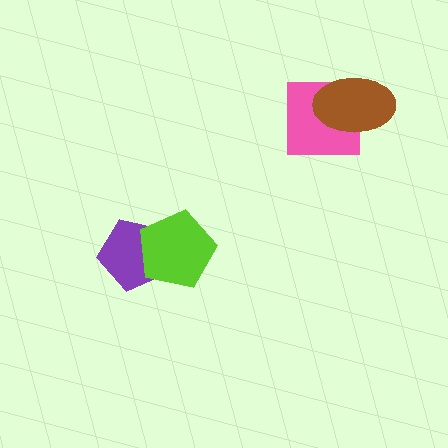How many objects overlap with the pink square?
1 object overlaps with the pink square.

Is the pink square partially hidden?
Yes, it is partially covered by another shape.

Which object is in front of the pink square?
The brown ellipse is in front of the pink square.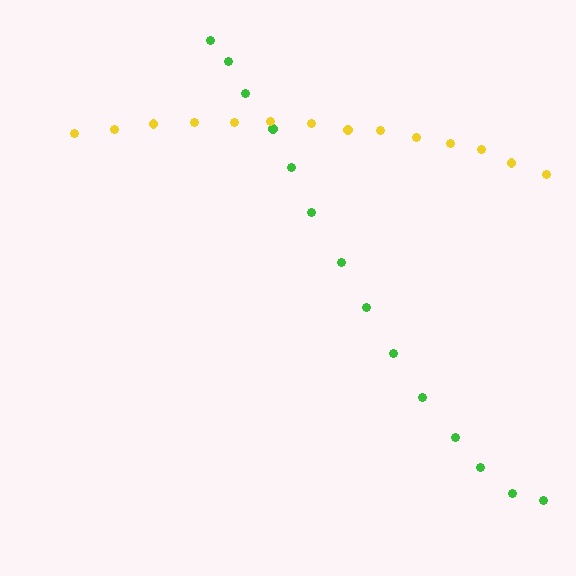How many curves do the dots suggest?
There are 2 distinct paths.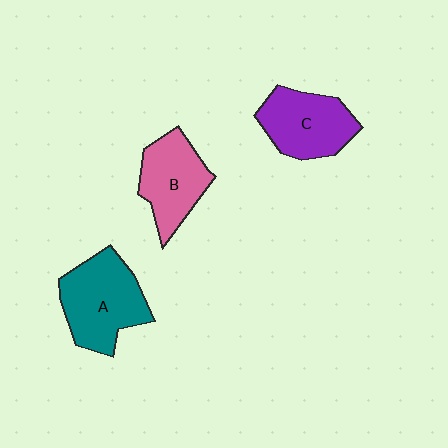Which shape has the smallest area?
Shape B (pink).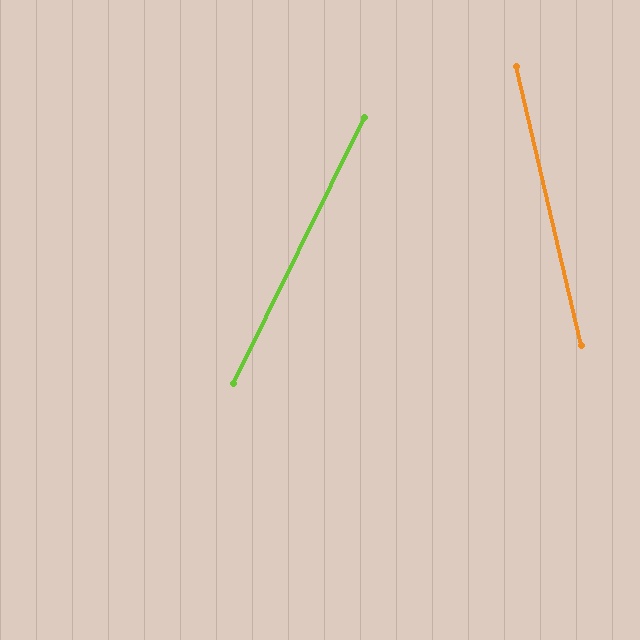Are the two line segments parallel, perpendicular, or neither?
Neither parallel nor perpendicular — they differ by about 39°.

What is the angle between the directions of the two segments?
Approximately 39 degrees.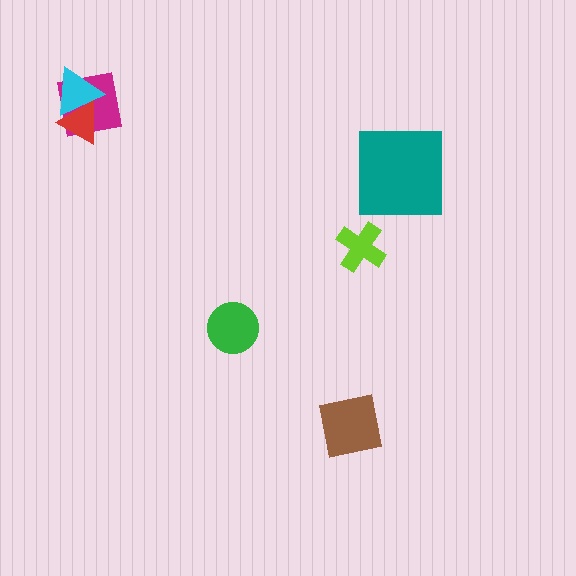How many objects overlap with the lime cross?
0 objects overlap with the lime cross.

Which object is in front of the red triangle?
The cyan triangle is in front of the red triangle.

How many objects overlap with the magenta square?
2 objects overlap with the magenta square.